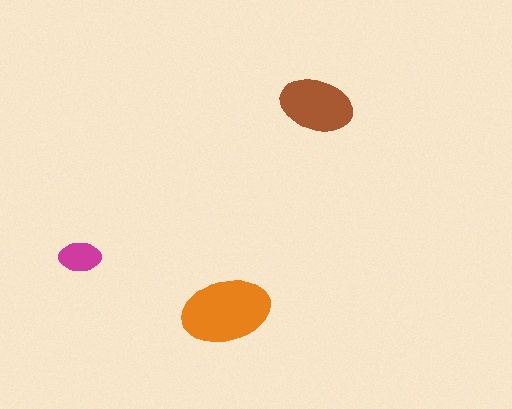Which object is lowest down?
The orange ellipse is bottommost.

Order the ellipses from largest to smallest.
the orange one, the brown one, the magenta one.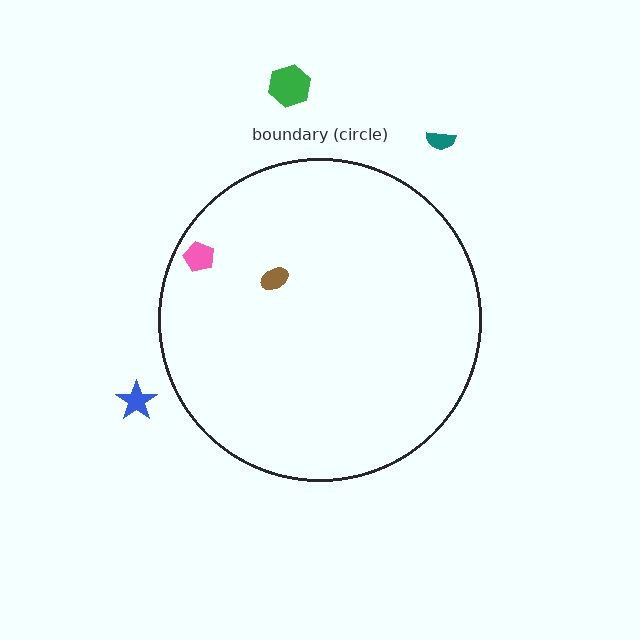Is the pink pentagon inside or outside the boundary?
Inside.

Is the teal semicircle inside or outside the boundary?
Outside.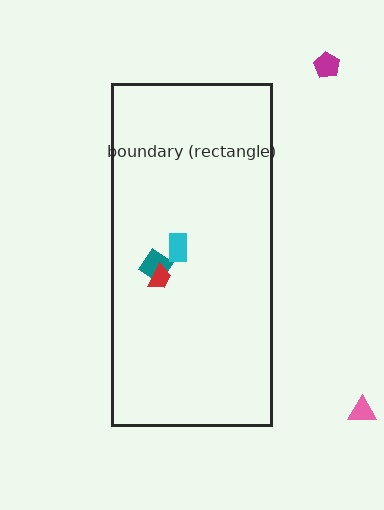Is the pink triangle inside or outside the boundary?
Outside.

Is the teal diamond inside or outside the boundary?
Inside.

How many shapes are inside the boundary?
3 inside, 2 outside.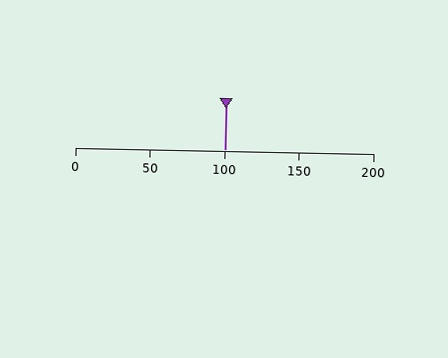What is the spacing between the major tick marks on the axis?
The major ticks are spaced 50 apart.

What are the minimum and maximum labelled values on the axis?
The axis runs from 0 to 200.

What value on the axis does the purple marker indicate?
The marker indicates approximately 100.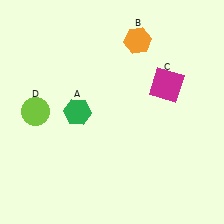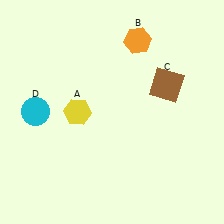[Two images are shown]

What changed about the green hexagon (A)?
In Image 1, A is green. In Image 2, it changed to yellow.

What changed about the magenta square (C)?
In Image 1, C is magenta. In Image 2, it changed to brown.